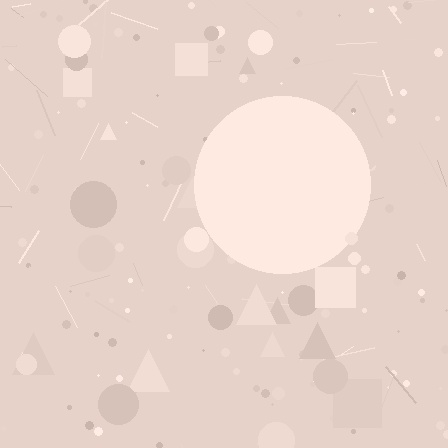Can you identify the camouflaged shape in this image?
The camouflaged shape is a circle.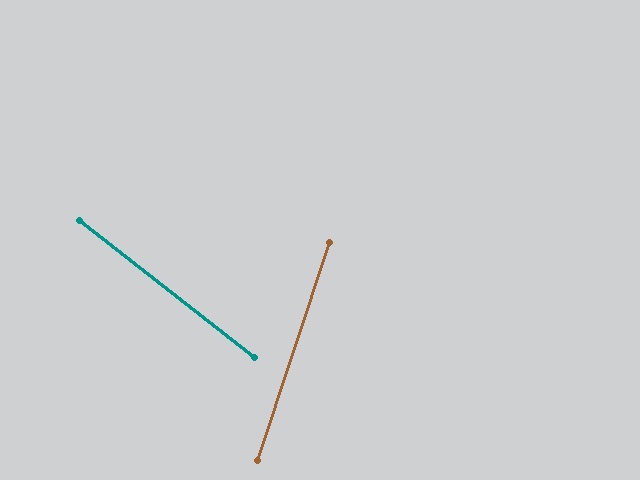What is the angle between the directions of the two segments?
Approximately 70 degrees.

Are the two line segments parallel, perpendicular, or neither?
Neither parallel nor perpendicular — they differ by about 70°.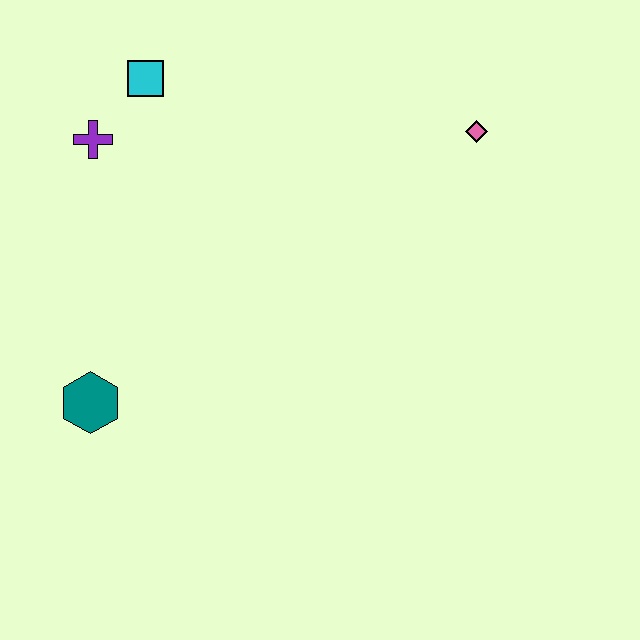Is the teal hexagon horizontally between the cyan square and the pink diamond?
No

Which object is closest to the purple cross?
The cyan square is closest to the purple cross.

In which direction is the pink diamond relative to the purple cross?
The pink diamond is to the right of the purple cross.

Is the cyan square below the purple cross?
No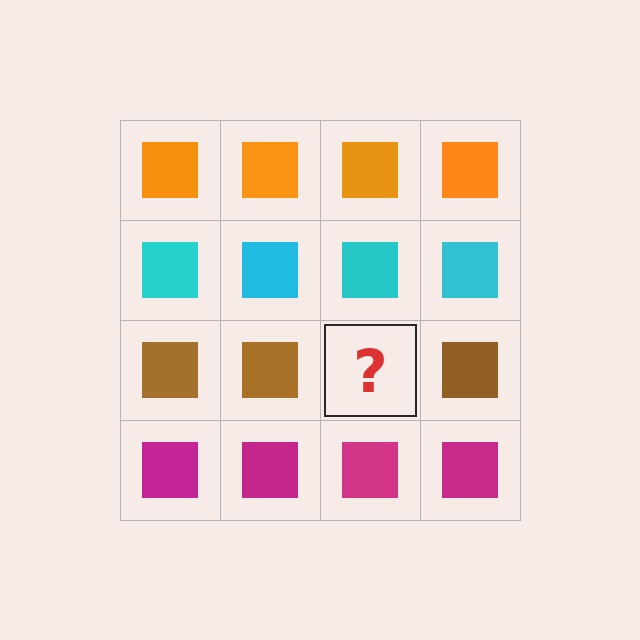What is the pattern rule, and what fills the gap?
The rule is that each row has a consistent color. The gap should be filled with a brown square.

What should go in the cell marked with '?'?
The missing cell should contain a brown square.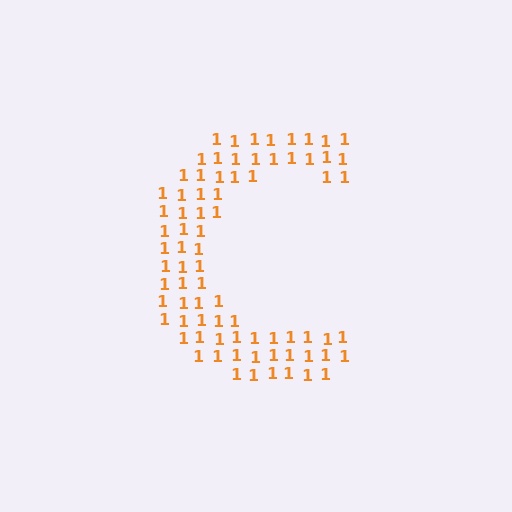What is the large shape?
The large shape is the letter C.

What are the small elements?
The small elements are digit 1's.